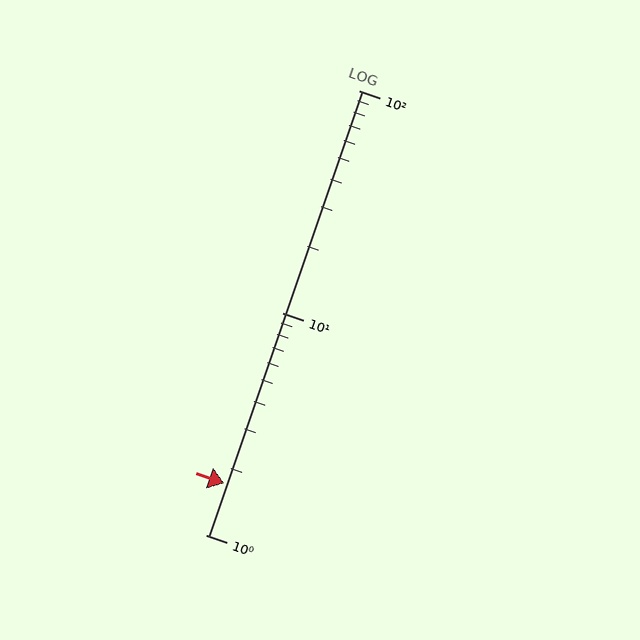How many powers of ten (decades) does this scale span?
The scale spans 2 decades, from 1 to 100.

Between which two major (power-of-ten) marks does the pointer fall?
The pointer is between 1 and 10.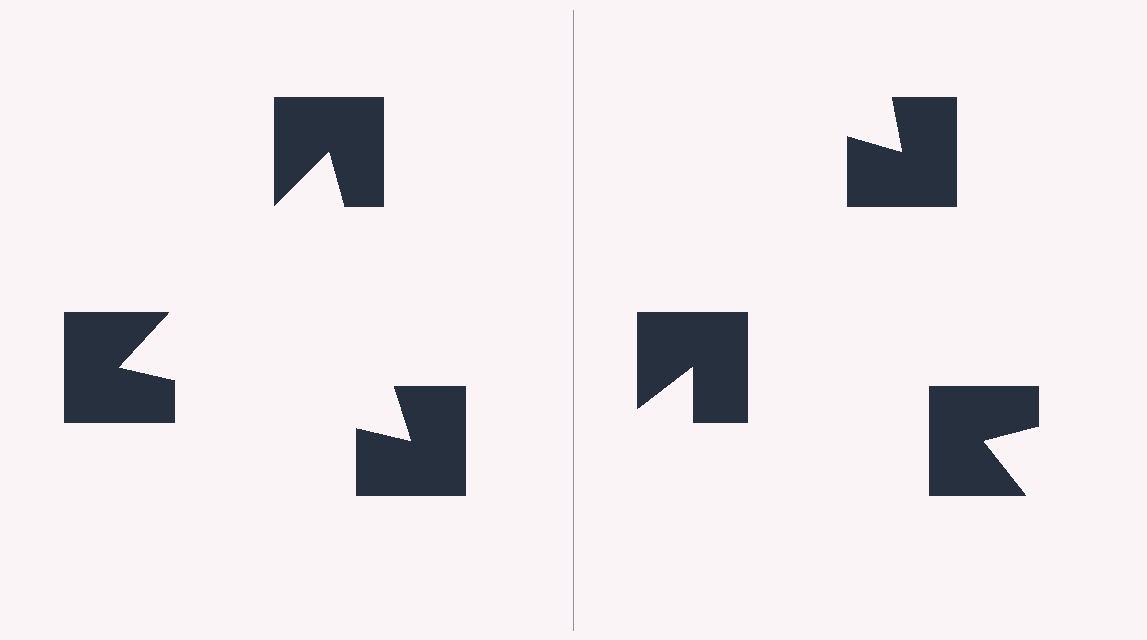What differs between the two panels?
The notched squares are positioned identically on both sides; only the wedge orientations differ. On the left they align to a triangle; on the right they are misaligned.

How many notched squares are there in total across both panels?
6 — 3 on each side.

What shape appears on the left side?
An illusory triangle.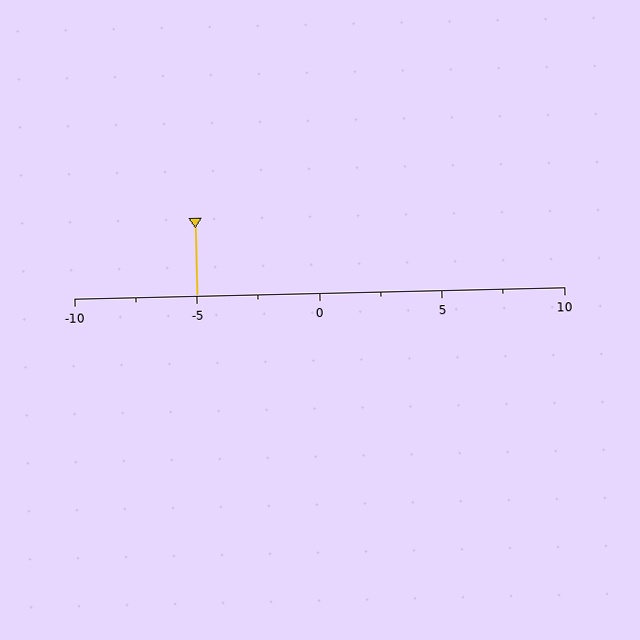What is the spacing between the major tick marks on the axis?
The major ticks are spaced 5 apart.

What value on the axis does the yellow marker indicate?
The marker indicates approximately -5.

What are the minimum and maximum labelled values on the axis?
The axis runs from -10 to 10.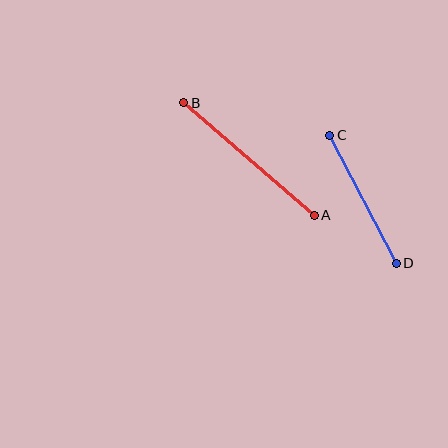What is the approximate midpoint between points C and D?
The midpoint is at approximately (363, 199) pixels.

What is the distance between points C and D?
The distance is approximately 144 pixels.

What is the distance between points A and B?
The distance is approximately 172 pixels.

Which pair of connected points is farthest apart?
Points A and B are farthest apart.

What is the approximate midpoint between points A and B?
The midpoint is at approximately (249, 159) pixels.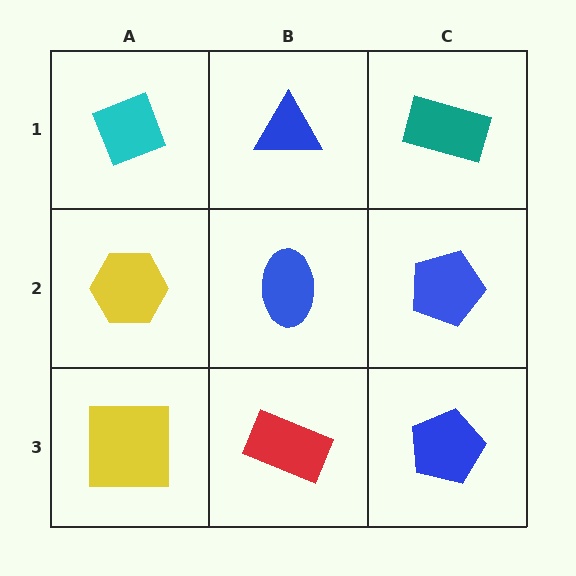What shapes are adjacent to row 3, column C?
A blue pentagon (row 2, column C), a red rectangle (row 3, column B).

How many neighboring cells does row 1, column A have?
2.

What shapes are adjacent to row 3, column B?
A blue ellipse (row 2, column B), a yellow square (row 3, column A), a blue pentagon (row 3, column C).